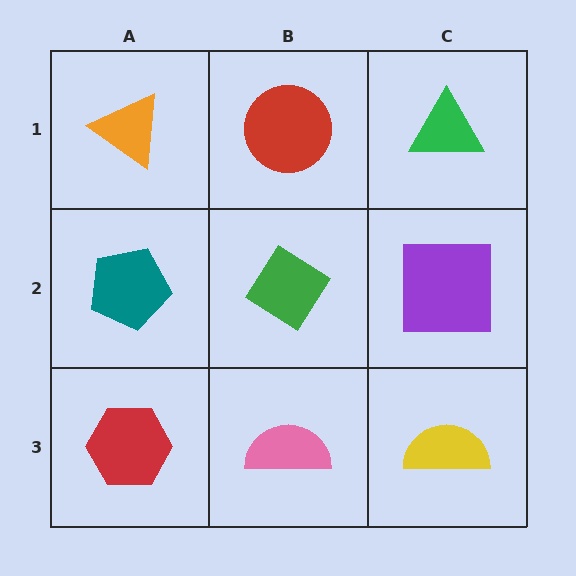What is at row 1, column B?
A red circle.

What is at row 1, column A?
An orange triangle.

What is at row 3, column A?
A red hexagon.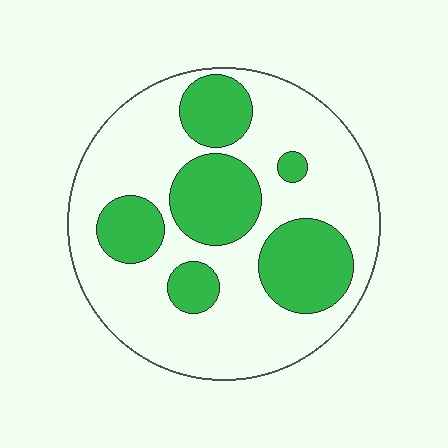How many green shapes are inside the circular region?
6.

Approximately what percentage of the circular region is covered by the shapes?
Approximately 30%.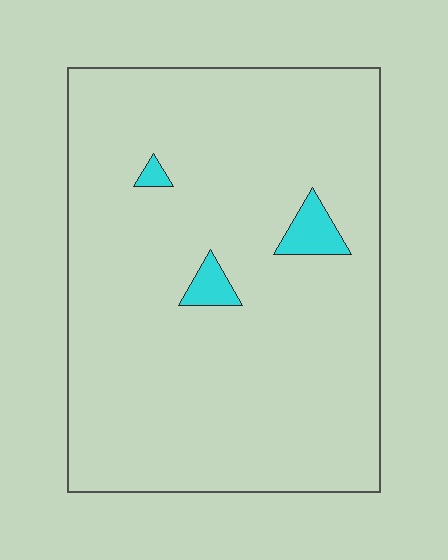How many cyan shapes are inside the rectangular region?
3.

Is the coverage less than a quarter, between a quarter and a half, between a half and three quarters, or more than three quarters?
Less than a quarter.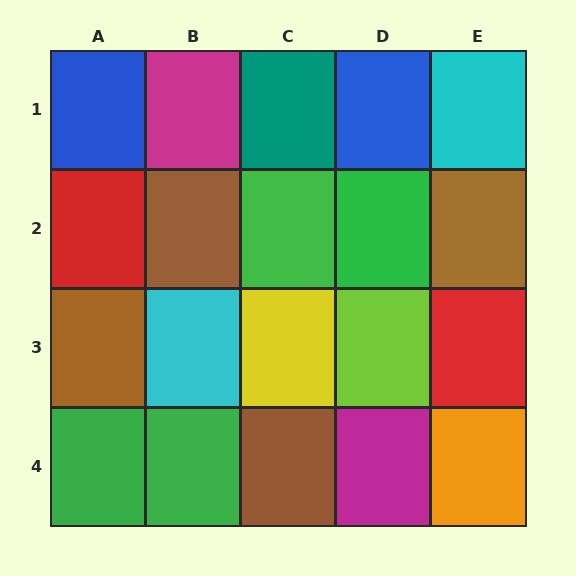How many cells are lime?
1 cell is lime.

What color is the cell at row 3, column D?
Lime.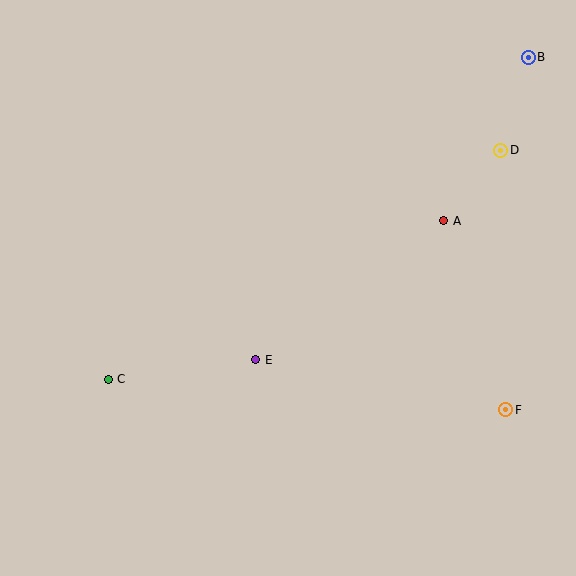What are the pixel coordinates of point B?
Point B is at (528, 57).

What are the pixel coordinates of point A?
Point A is at (444, 221).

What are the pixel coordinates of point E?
Point E is at (256, 360).